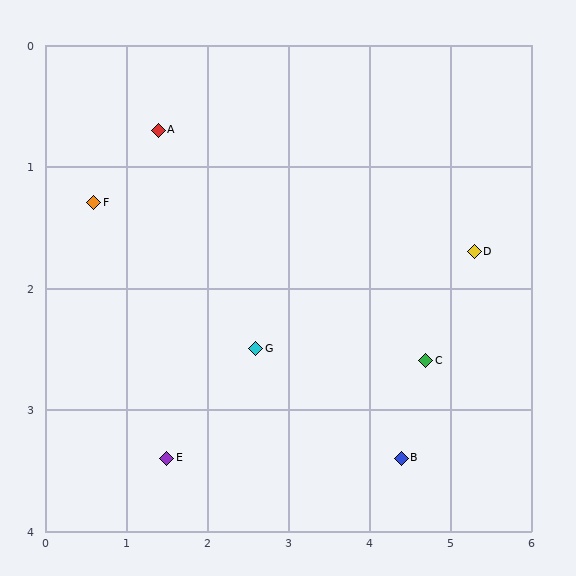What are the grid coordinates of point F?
Point F is at approximately (0.6, 1.3).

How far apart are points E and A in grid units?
Points E and A are about 2.7 grid units apart.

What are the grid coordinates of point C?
Point C is at approximately (4.7, 2.6).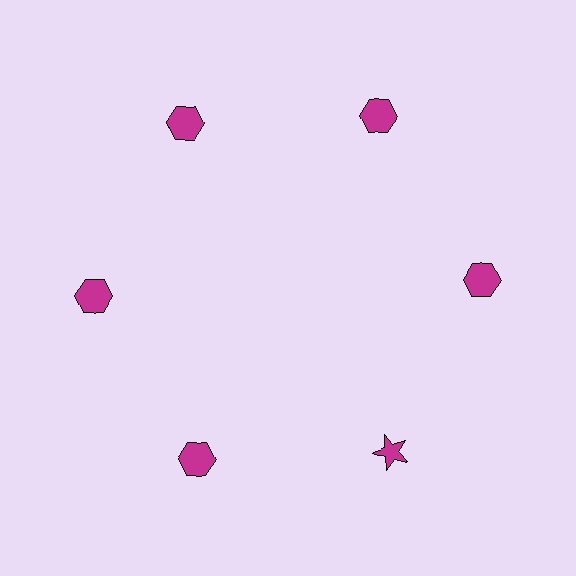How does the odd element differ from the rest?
It has a different shape: star instead of hexagon.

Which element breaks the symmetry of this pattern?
The magenta star at roughly the 5 o'clock position breaks the symmetry. All other shapes are magenta hexagons.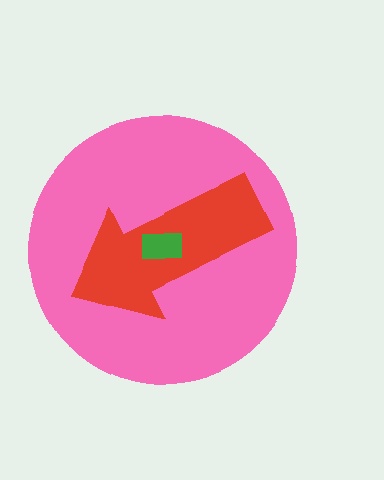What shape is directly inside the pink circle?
The red arrow.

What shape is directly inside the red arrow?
The green rectangle.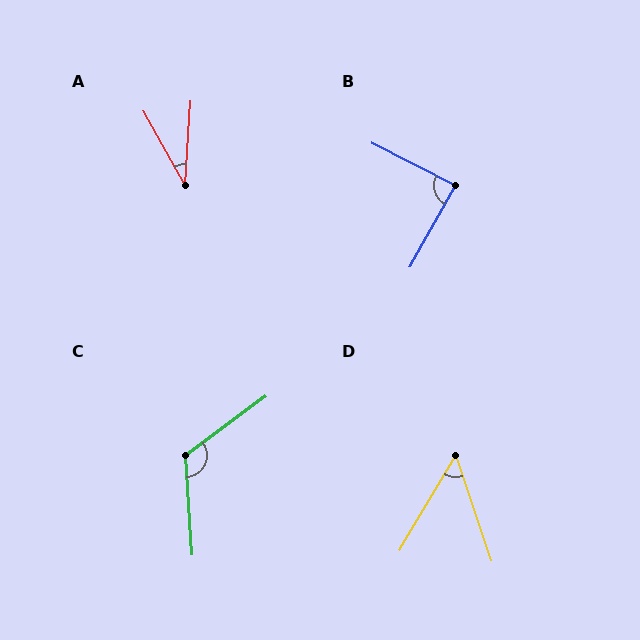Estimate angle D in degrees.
Approximately 49 degrees.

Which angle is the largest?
C, at approximately 123 degrees.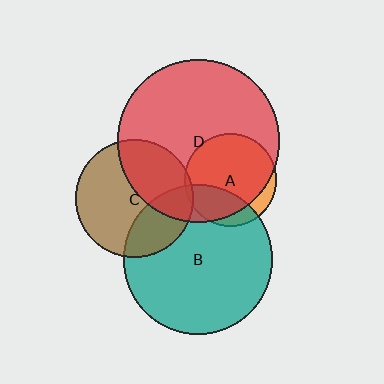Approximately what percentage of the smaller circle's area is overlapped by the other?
Approximately 30%.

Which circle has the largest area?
Circle D (red).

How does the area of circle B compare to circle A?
Approximately 2.6 times.